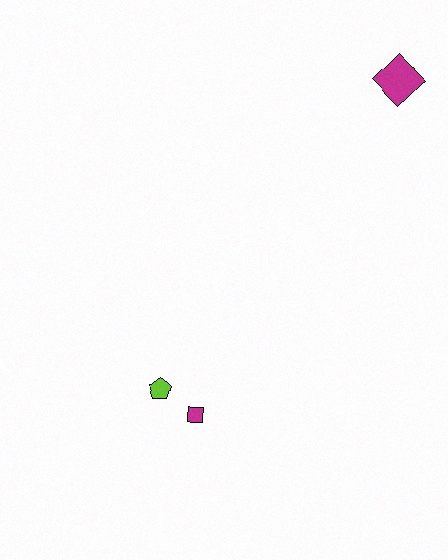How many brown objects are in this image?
There are no brown objects.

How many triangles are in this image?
There are no triangles.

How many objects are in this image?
There are 3 objects.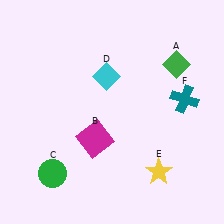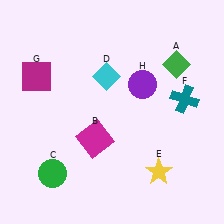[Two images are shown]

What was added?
A magenta square (G), a purple circle (H) were added in Image 2.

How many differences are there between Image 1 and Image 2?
There are 2 differences between the two images.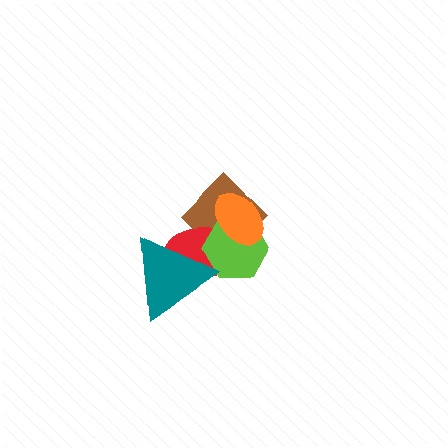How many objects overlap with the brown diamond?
4 objects overlap with the brown diamond.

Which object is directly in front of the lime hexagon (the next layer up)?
The orange ellipse is directly in front of the lime hexagon.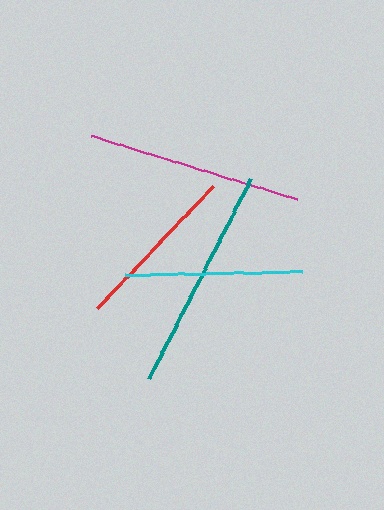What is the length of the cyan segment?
The cyan segment is approximately 177 pixels long.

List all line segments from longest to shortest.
From longest to shortest: teal, magenta, cyan, red.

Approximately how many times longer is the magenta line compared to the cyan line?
The magenta line is approximately 1.2 times the length of the cyan line.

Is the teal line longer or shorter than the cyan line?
The teal line is longer than the cyan line.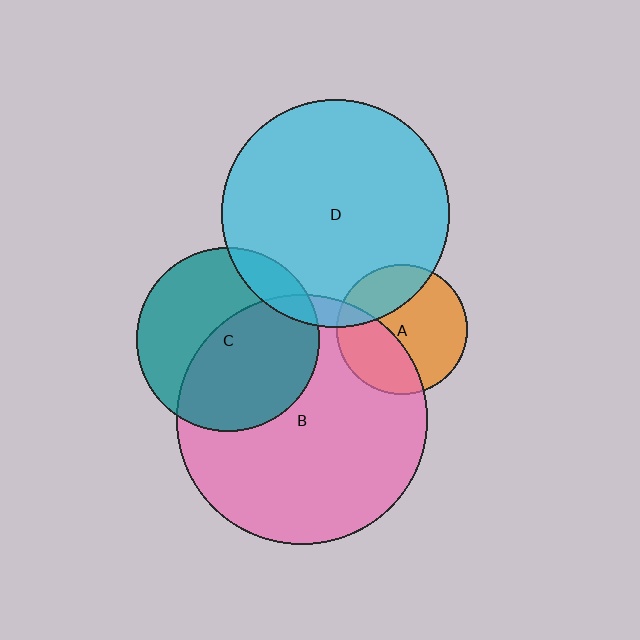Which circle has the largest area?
Circle B (pink).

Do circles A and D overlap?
Yes.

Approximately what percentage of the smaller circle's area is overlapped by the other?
Approximately 25%.